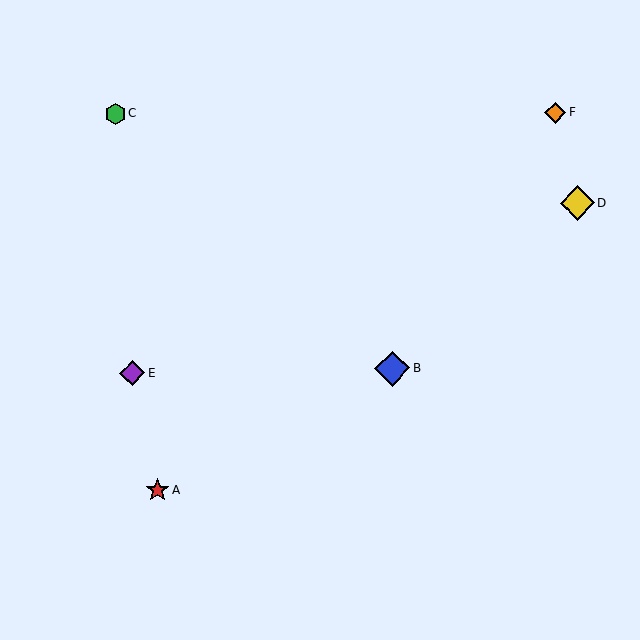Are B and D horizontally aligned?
No, B is at y≈369 and D is at y≈203.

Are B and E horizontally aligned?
Yes, both are at y≈369.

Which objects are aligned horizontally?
Objects B, E are aligned horizontally.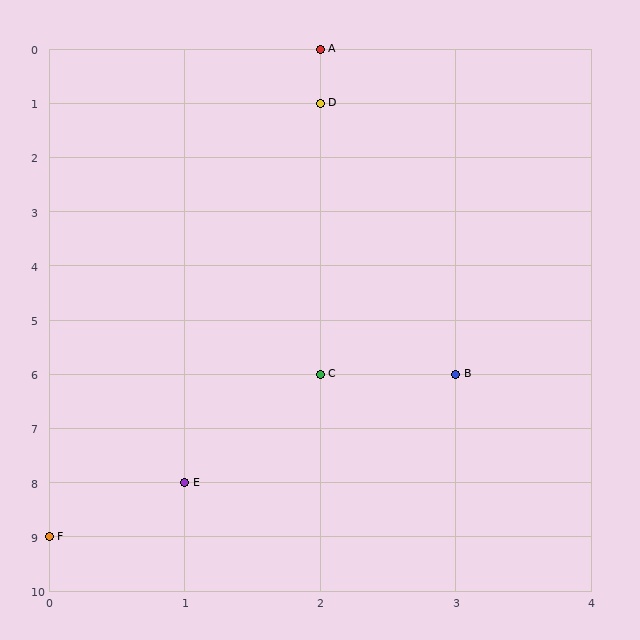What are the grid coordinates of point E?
Point E is at grid coordinates (1, 8).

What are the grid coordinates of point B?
Point B is at grid coordinates (3, 6).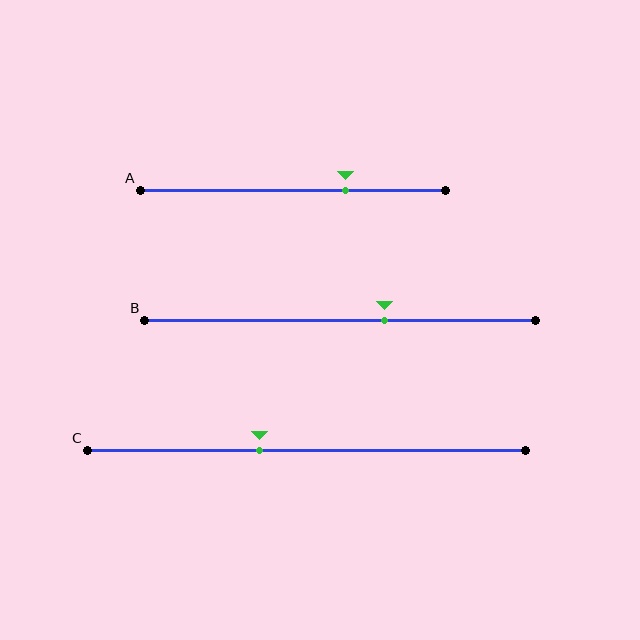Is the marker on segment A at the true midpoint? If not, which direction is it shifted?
No, the marker on segment A is shifted to the right by about 17% of the segment length.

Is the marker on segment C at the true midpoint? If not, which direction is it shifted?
No, the marker on segment C is shifted to the left by about 11% of the segment length.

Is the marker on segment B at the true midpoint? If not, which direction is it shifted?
No, the marker on segment B is shifted to the right by about 11% of the segment length.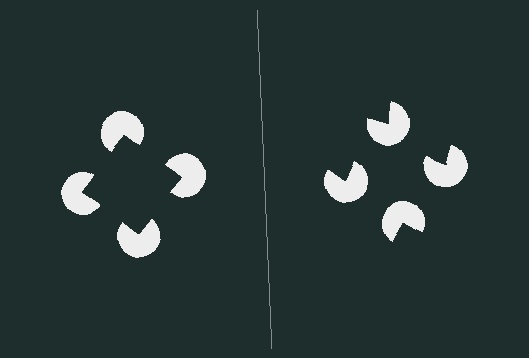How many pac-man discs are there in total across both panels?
8 — 4 on each side.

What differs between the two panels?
The pac-man discs are positioned identically on both sides; only the wedge orientations differ. On the left they align to a square; on the right they are misaligned.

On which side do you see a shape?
An illusory square appears on the left side. On the right side the wedge cuts are rotated, so no coherent shape forms.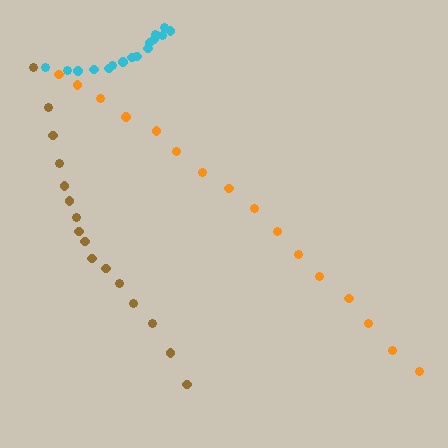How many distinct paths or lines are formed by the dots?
There are 3 distinct paths.